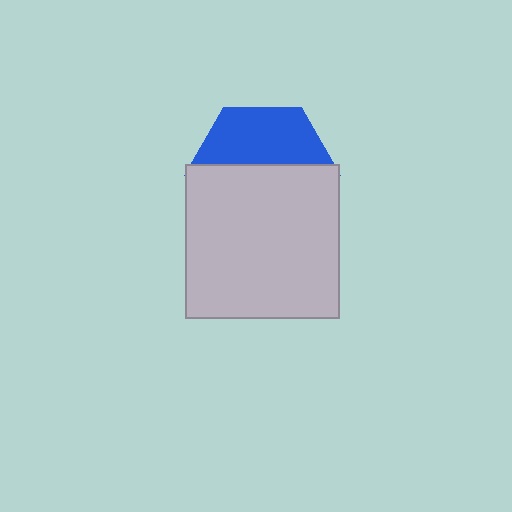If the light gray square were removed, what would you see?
You would see the complete blue hexagon.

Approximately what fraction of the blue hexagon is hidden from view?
Roughly 61% of the blue hexagon is hidden behind the light gray square.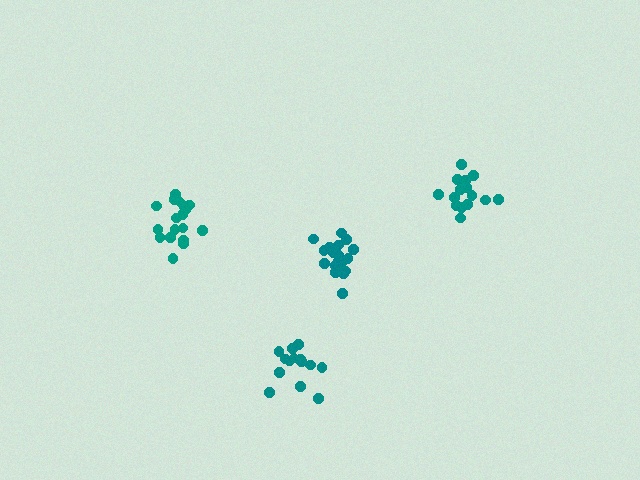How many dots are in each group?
Group 1: 15 dots, Group 2: 19 dots, Group 3: 14 dots, Group 4: 19 dots (67 total).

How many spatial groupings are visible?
There are 4 spatial groupings.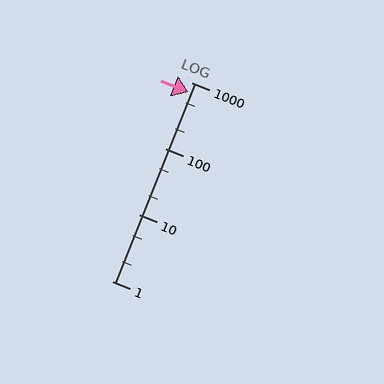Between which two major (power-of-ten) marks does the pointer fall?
The pointer is between 100 and 1000.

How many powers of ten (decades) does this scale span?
The scale spans 3 decades, from 1 to 1000.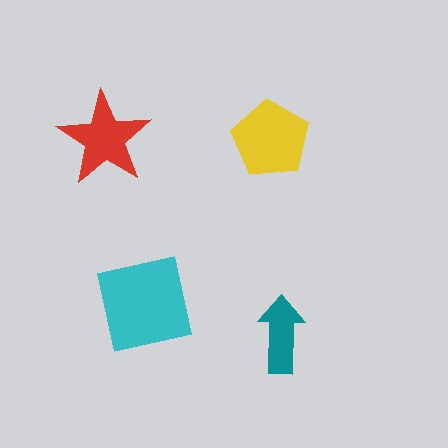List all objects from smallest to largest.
The teal arrow, the red star, the yellow pentagon, the cyan square.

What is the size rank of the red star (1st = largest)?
3rd.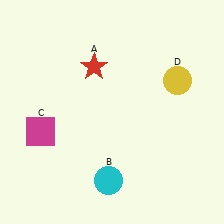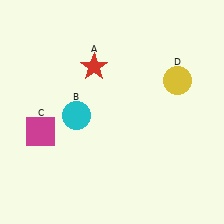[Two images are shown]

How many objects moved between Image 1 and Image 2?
1 object moved between the two images.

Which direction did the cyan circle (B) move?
The cyan circle (B) moved up.